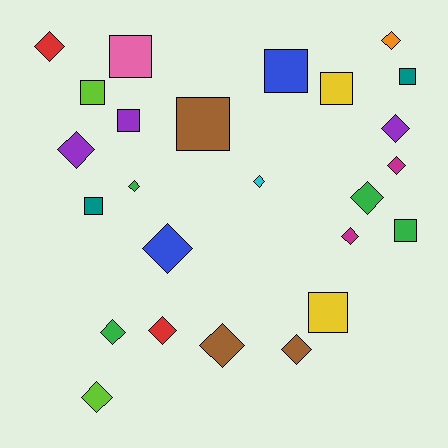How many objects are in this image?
There are 25 objects.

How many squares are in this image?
There are 10 squares.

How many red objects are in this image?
There are 2 red objects.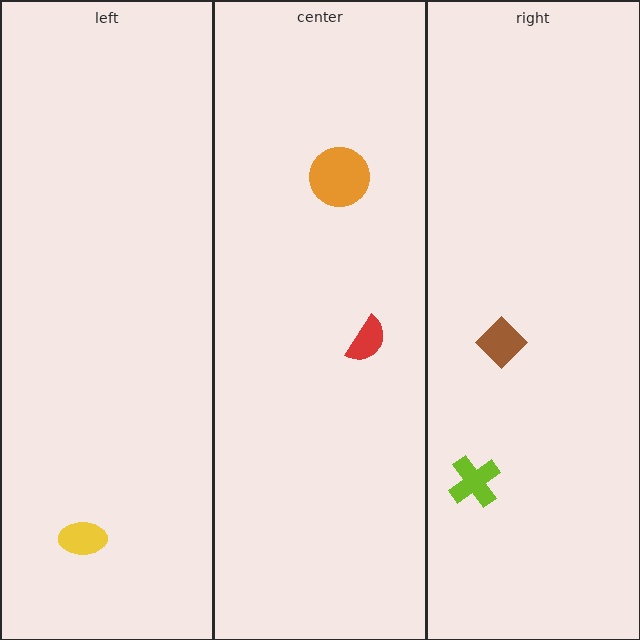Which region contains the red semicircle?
The center region.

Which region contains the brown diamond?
The right region.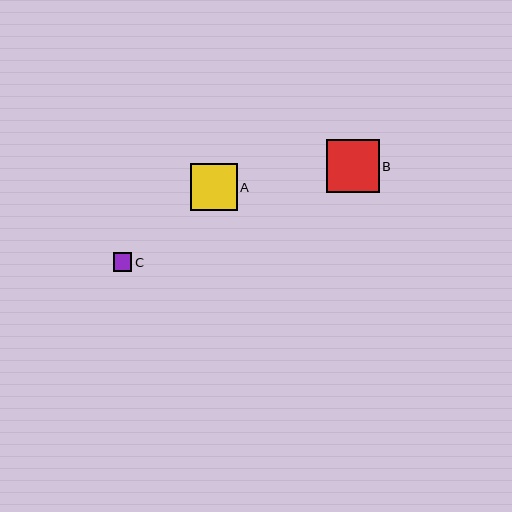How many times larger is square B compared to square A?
Square B is approximately 1.1 times the size of square A.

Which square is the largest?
Square B is the largest with a size of approximately 53 pixels.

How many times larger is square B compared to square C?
Square B is approximately 2.9 times the size of square C.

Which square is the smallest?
Square C is the smallest with a size of approximately 18 pixels.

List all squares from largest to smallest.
From largest to smallest: B, A, C.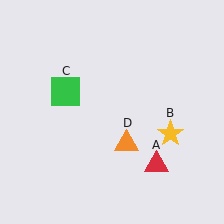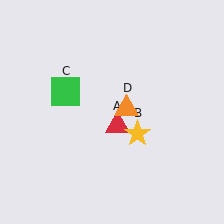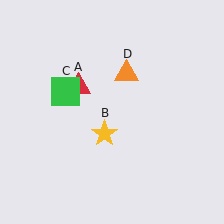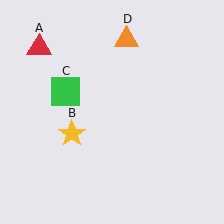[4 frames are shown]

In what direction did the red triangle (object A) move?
The red triangle (object A) moved up and to the left.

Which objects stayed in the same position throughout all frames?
Green square (object C) remained stationary.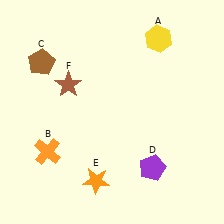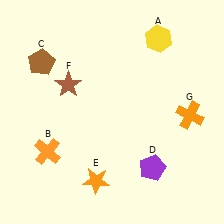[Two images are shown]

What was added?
An orange cross (G) was added in Image 2.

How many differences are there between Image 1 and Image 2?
There is 1 difference between the two images.